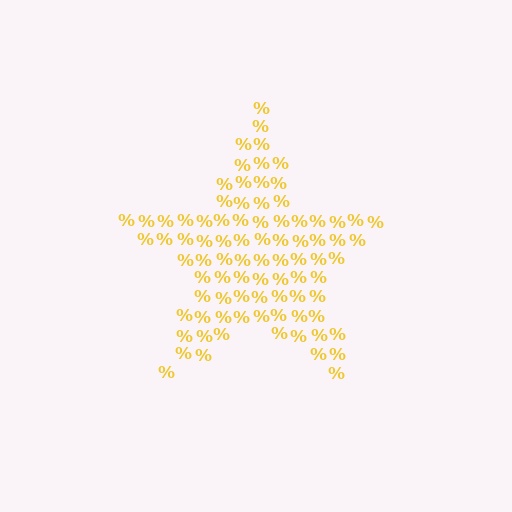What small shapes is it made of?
It is made of small percent signs.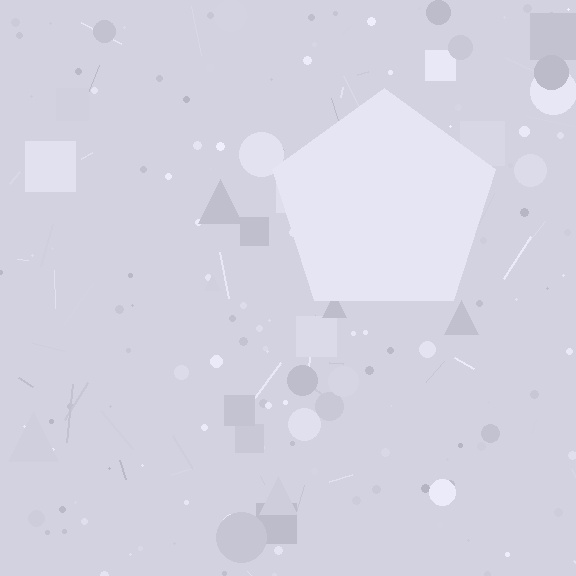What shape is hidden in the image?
A pentagon is hidden in the image.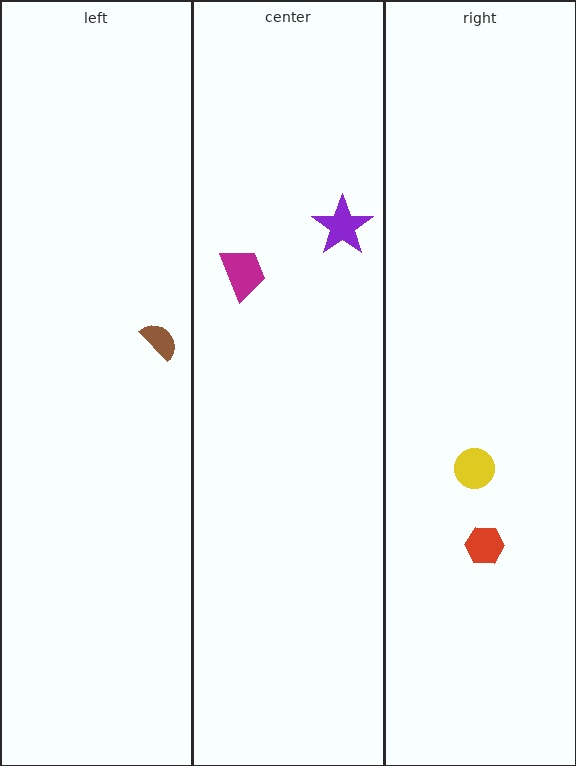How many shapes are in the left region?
1.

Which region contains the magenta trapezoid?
The center region.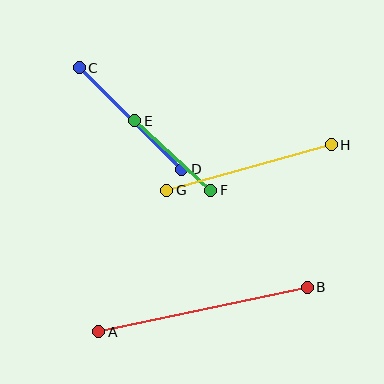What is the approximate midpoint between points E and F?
The midpoint is at approximately (173, 156) pixels.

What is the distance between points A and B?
The distance is approximately 213 pixels.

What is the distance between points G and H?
The distance is approximately 170 pixels.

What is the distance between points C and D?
The distance is approximately 144 pixels.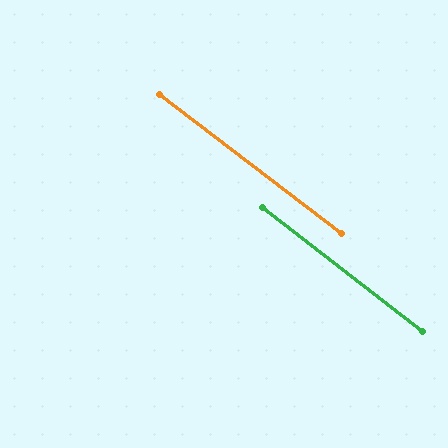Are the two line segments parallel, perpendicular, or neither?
Parallel — their directions differ by only 0.6°.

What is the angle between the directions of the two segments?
Approximately 1 degree.